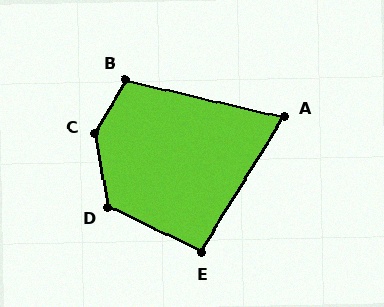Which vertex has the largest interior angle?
C, at approximately 140 degrees.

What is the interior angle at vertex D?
Approximately 126 degrees (obtuse).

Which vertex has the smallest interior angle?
A, at approximately 72 degrees.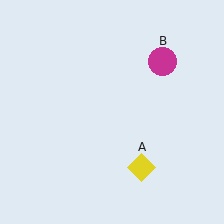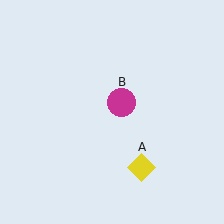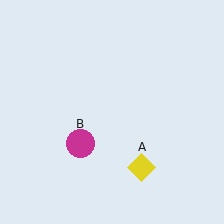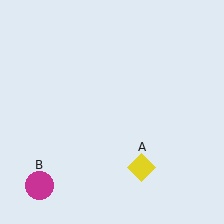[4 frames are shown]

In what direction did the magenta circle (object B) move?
The magenta circle (object B) moved down and to the left.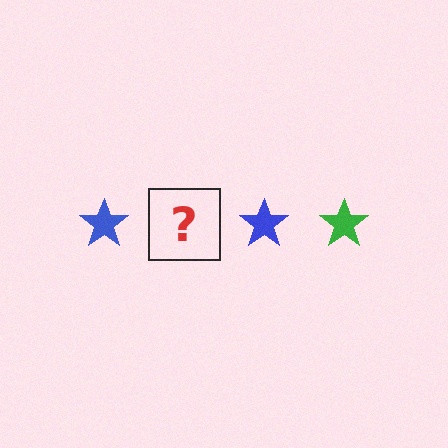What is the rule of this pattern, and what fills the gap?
The rule is that the pattern cycles through blue, green stars. The gap should be filled with a green star.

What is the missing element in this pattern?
The missing element is a green star.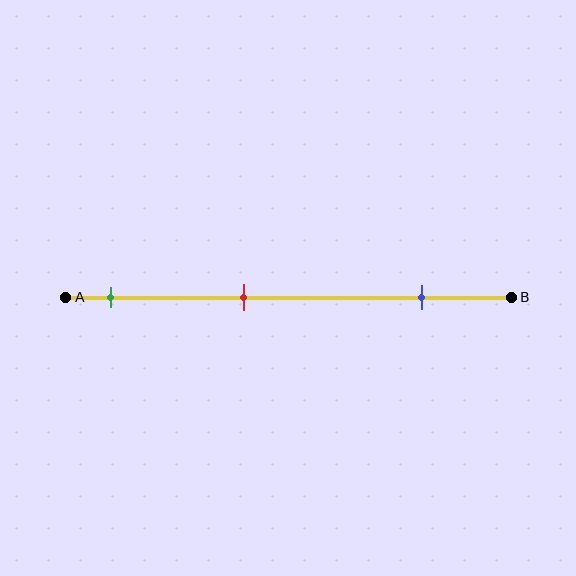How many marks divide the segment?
There are 3 marks dividing the segment.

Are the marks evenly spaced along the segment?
Yes, the marks are approximately evenly spaced.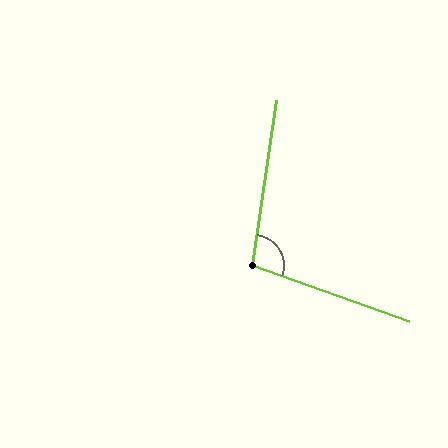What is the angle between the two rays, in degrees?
Approximately 102 degrees.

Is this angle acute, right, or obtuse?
It is obtuse.